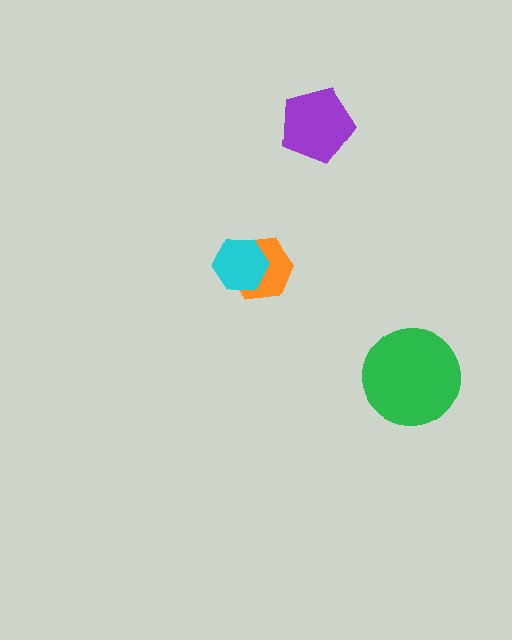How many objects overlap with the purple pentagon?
0 objects overlap with the purple pentagon.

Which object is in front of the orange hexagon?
The cyan hexagon is in front of the orange hexagon.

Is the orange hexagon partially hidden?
Yes, it is partially covered by another shape.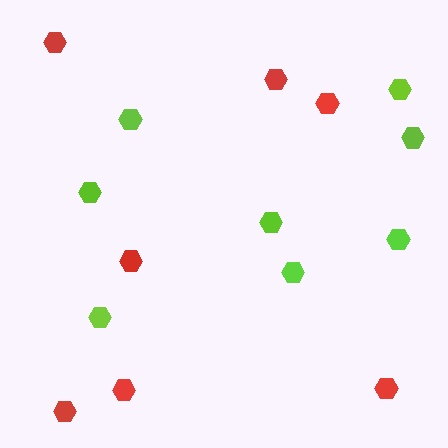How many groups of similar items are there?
There are 2 groups: one group of red hexagons (7) and one group of lime hexagons (8).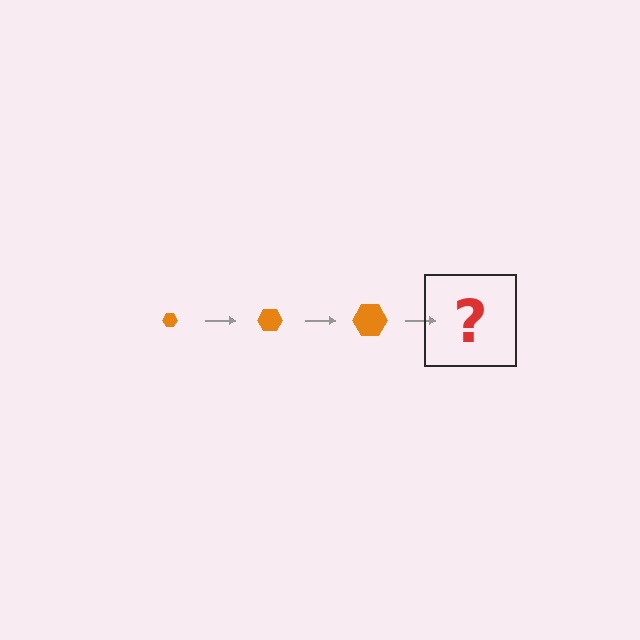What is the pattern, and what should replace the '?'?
The pattern is that the hexagon gets progressively larger each step. The '?' should be an orange hexagon, larger than the previous one.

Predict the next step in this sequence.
The next step is an orange hexagon, larger than the previous one.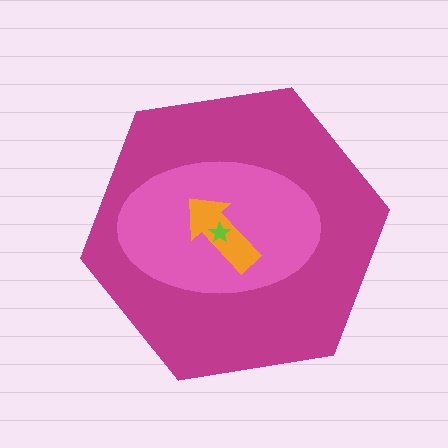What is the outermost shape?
The magenta hexagon.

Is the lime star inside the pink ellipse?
Yes.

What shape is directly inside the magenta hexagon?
The pink ellipse.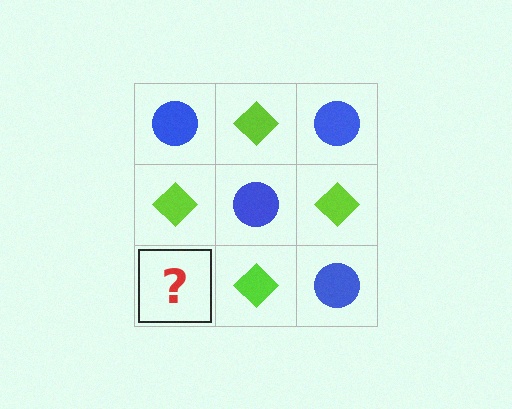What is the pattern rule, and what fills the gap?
The rule is that it alternates blue circle and lime diamond in a checkerboard pattern. The gap should be filled with a blue circle.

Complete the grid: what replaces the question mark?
The question mark should be replaced with a blue circle.